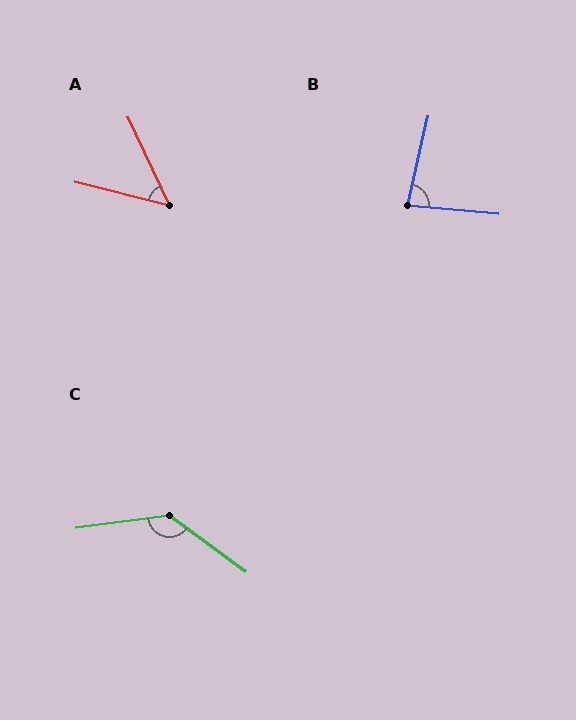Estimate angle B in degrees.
Approximately 82 degrees.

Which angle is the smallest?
A, at approximately 51 degrees.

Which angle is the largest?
C, at approximately 136 degrees.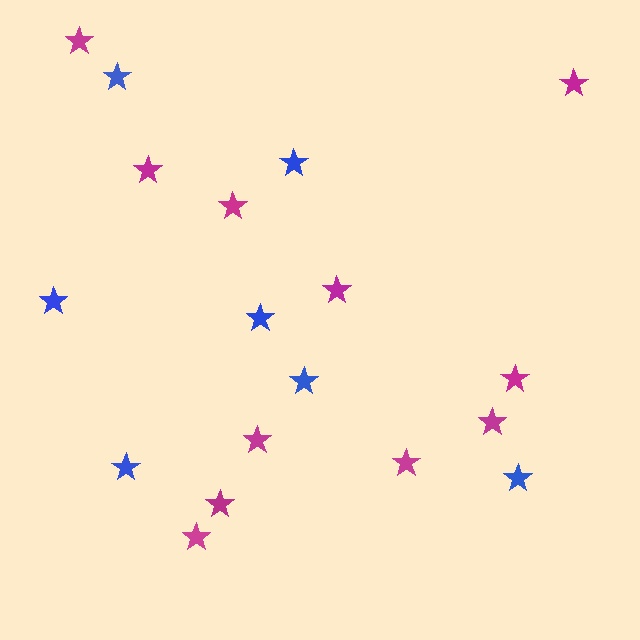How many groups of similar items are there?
There are 2 groups: one group of blue stars (7) and one group of magenta stars (11).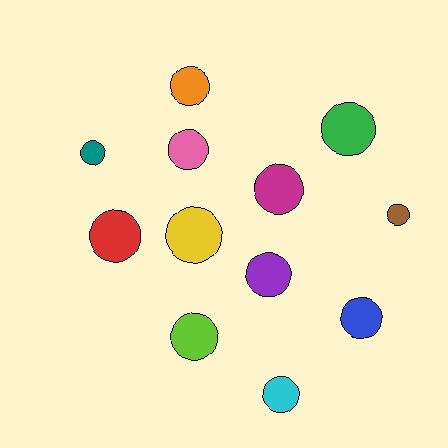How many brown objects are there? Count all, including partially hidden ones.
There is 1 brown object.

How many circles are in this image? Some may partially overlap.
There are 12 circles.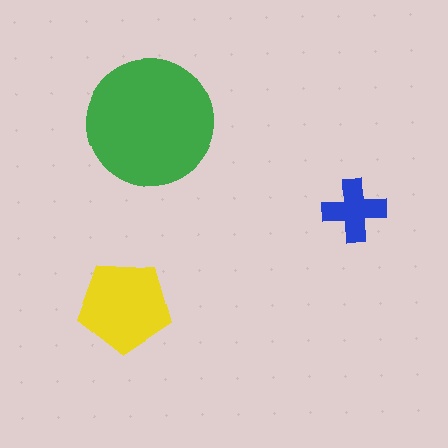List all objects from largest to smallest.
The green circle, the yellow pentagon, the blue cross.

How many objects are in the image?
There are 3 objects in the image.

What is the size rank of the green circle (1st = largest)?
1st.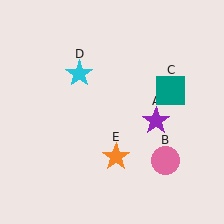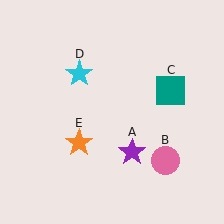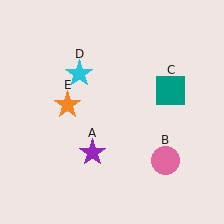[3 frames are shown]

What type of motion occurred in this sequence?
The purple star (object A), orange star (object E) rotated clockwise around the center of the scene.